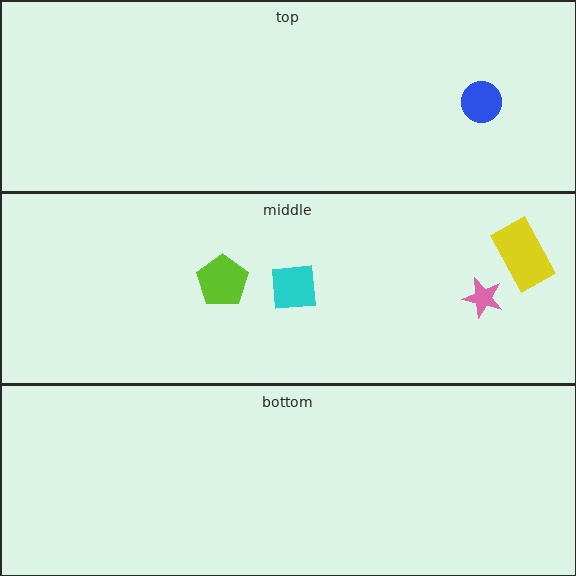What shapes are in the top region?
The blue circle.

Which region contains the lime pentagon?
The middle region.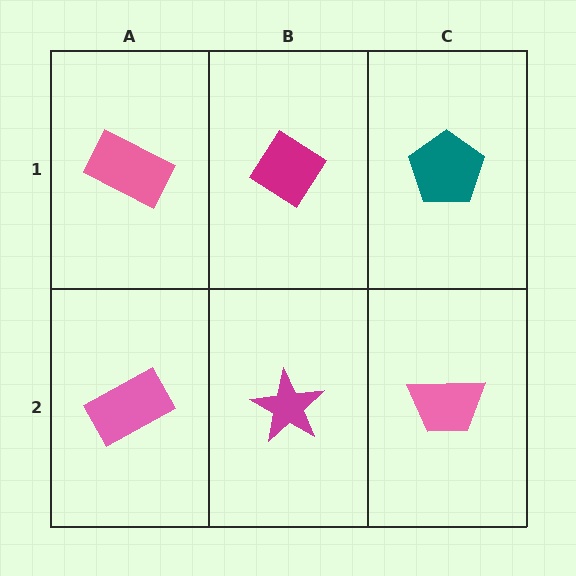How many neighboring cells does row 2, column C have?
2.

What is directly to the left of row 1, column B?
A pink rectangle.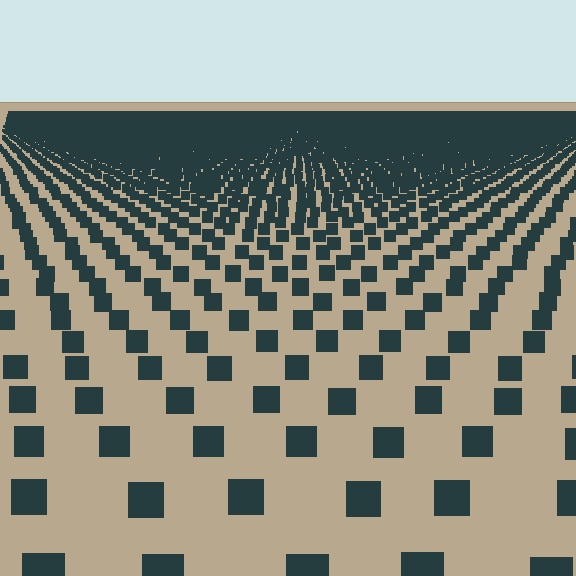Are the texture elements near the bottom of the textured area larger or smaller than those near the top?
Larger. Near the bottom, elements are closer to the viewer and appear at a bigger on-screen size.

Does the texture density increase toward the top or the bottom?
Density increases toward the top.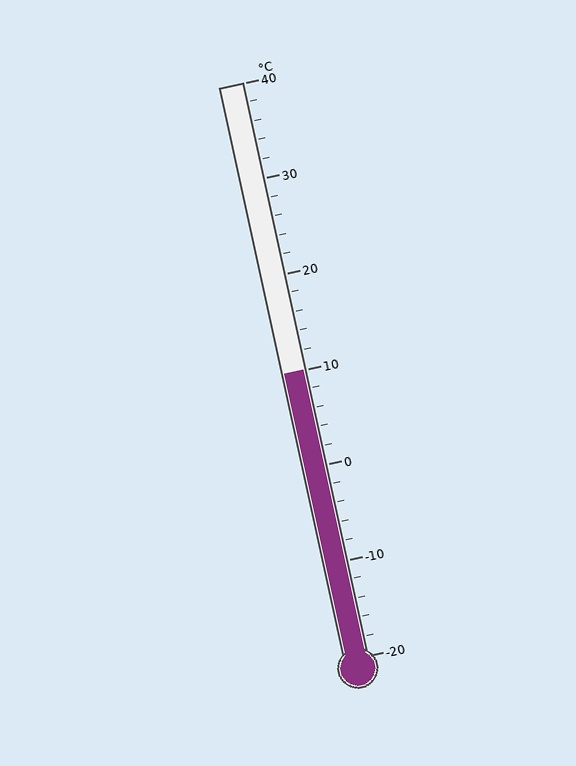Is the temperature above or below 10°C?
The temperature is at 10°C.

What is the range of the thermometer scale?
The thermometer scale ranges from -20°C to 40°C.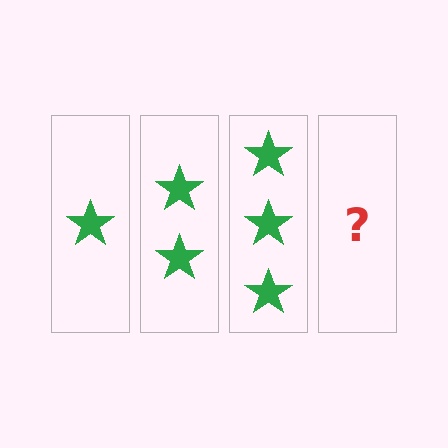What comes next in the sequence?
The next element should be 4 stars.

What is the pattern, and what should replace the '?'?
The pattern is that each step adds one more star. The '?' should be 4 stars.